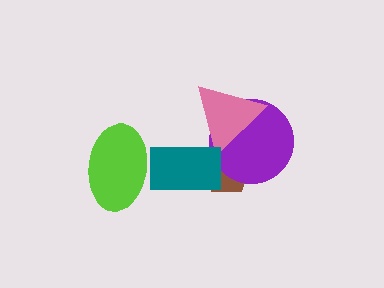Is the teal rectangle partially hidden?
No, no other shape covers it.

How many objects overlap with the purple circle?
2 objects overlap with the purple circle.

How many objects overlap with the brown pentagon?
3 objects overlap with the brown pentagon.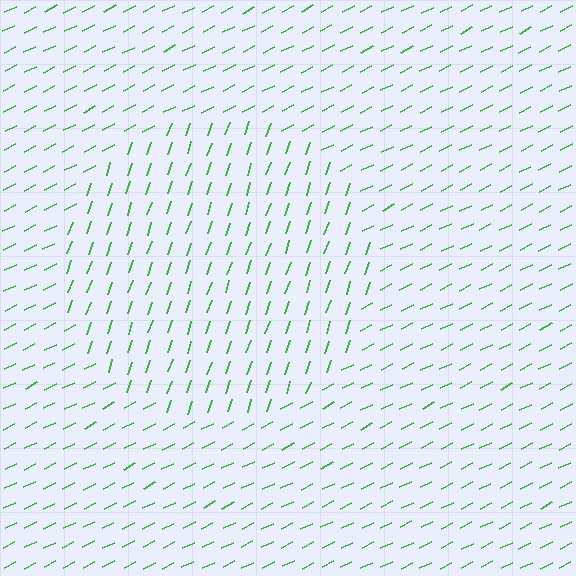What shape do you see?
I see a circle.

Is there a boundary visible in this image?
Yes, there is a texture boundary formed by a change in line orientation.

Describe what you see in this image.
The image is filled with small green line segments. A circle region in the image has lines oriented differently from the surrounding lines, creating a visible texture boundary.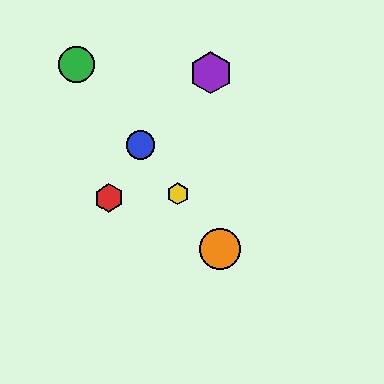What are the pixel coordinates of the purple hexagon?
The purple hexagon is at (211, 73).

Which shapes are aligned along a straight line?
The blue circle, the green circle, the yellow hexagon, the orange circle are aligned along a straight line.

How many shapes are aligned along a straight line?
4 shapes (the blue circle, the green circle, the yellow hexagon, the orange circle) are aligned along a straight line.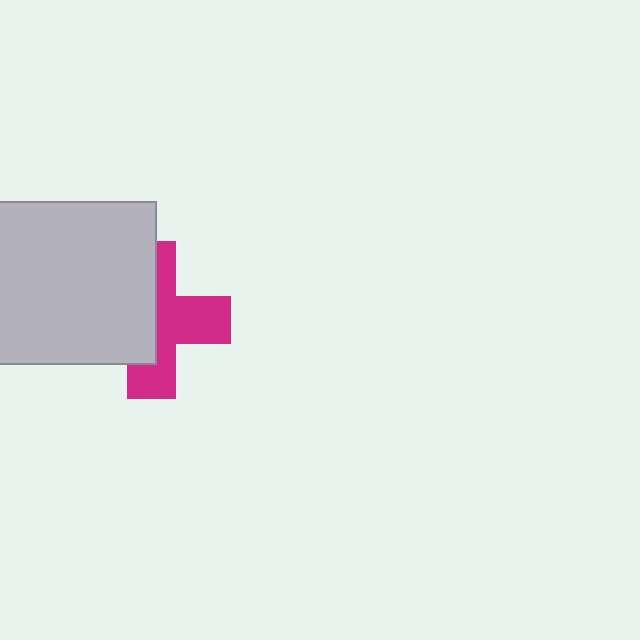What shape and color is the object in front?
The object in front is a light gray square.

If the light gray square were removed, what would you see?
You would see the complete magenta cross.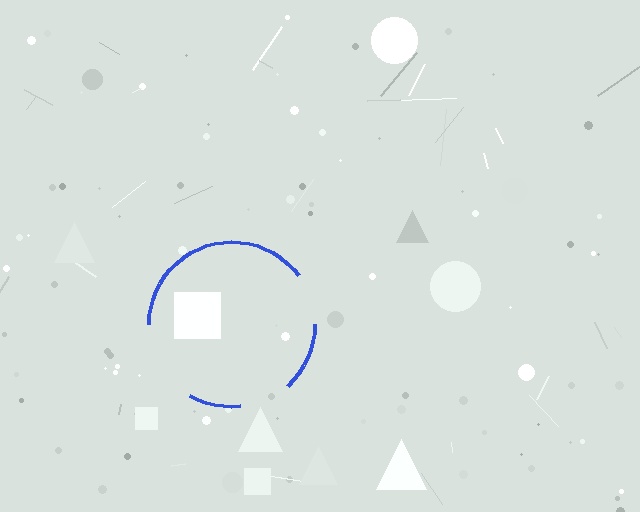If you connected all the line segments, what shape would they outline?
They would outline a circle.